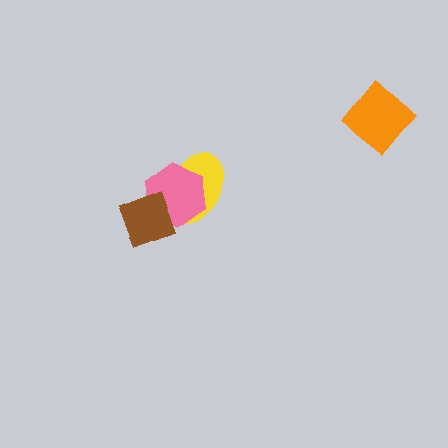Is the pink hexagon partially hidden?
Yes, it is partially covered by another shape.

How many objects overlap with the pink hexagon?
2 objects overlap with the pink hexagon.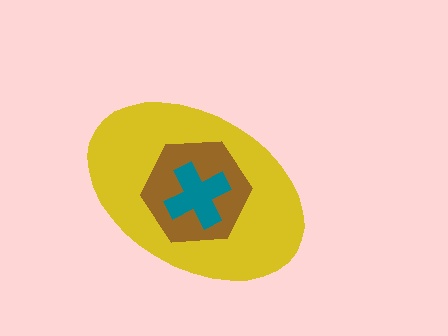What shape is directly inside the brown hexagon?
The teal cross.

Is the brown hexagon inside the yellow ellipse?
Yes.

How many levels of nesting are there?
3.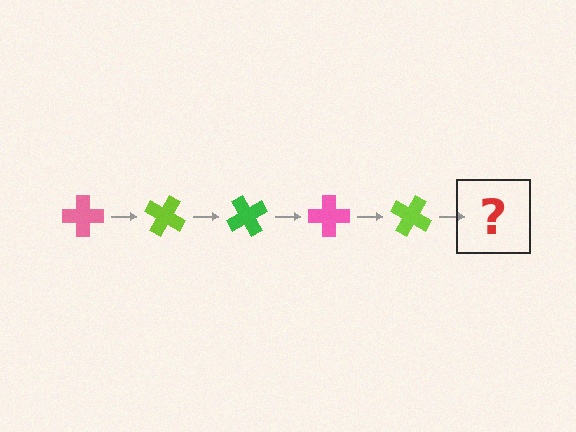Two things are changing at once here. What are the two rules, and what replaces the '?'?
The two rules are that it rotates 30 degrees each step and the color cycles through pink, lime, and green. The '?' should be a green cross, rotated 150 degrees from the start.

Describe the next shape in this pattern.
It should be a green cross, rotated 150 degrees from the start.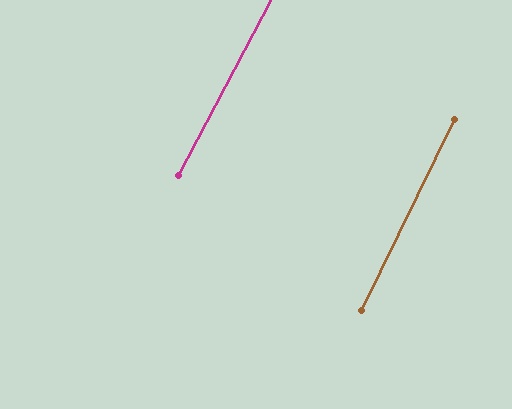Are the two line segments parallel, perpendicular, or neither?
Parallel — their directions differ by only 1.8°.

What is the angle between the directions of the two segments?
Approximately 2 degrees.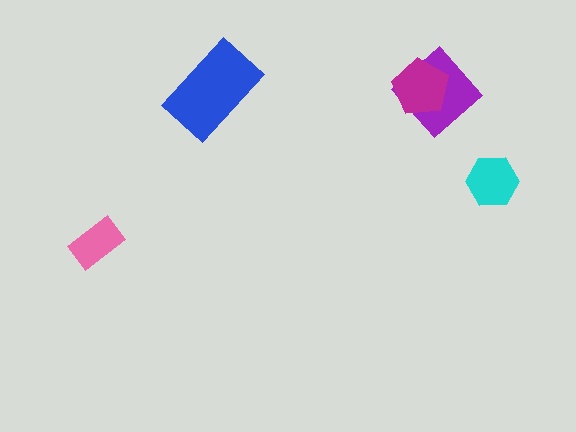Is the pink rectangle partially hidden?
No, no other shape covers it.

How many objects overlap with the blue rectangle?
0 objects overlap with the blue rectangle.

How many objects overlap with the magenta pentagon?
1 object overlaps with the magenta pentagon.